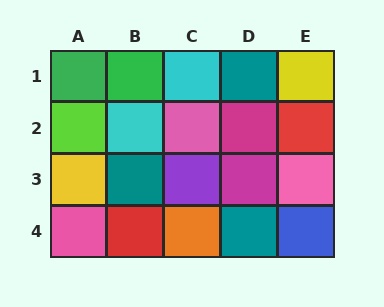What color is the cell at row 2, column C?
Pink.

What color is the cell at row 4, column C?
Orange.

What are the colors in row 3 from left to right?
Yellow, teal, purple, magenta, pink.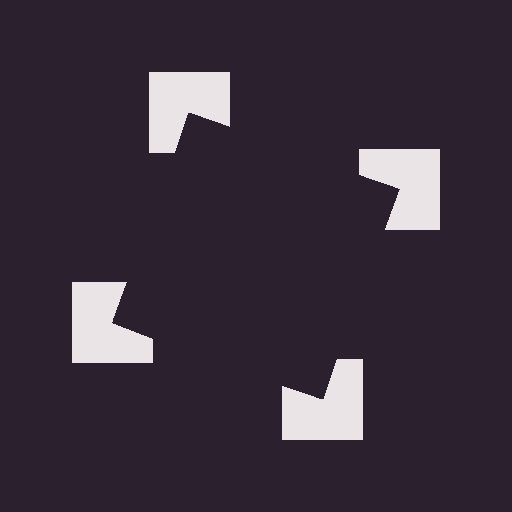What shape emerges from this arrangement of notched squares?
An illusory square — its edges are inferred from the aligned wedge cuts in the notched squares, not physically drawn.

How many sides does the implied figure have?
4 sides.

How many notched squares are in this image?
There are 4 — one at each vertex of the illusory square.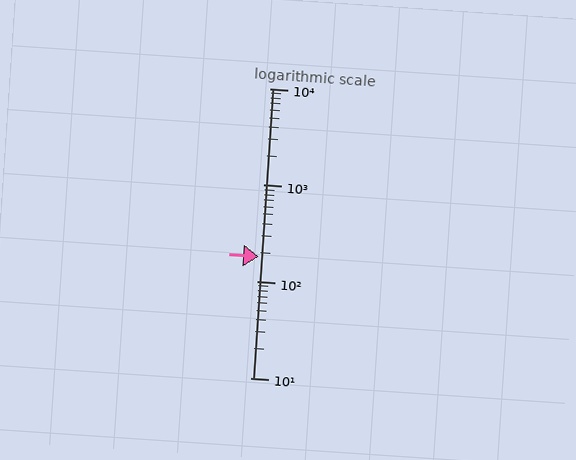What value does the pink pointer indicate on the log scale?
The pointer indicates approximately 180.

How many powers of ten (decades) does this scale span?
The scale spans 3 decades, from 10 to 10000.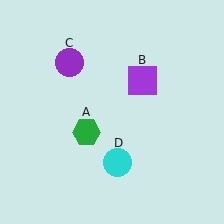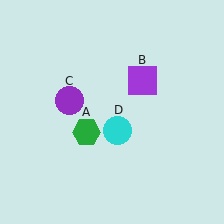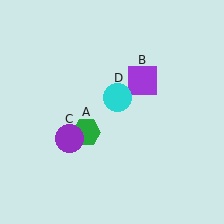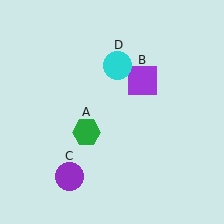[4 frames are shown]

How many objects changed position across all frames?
2 objects changed position: purple circle (object C), cyan circle (object D).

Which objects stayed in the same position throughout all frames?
Green hexagon (object A) and purple square (object B) remained stationary.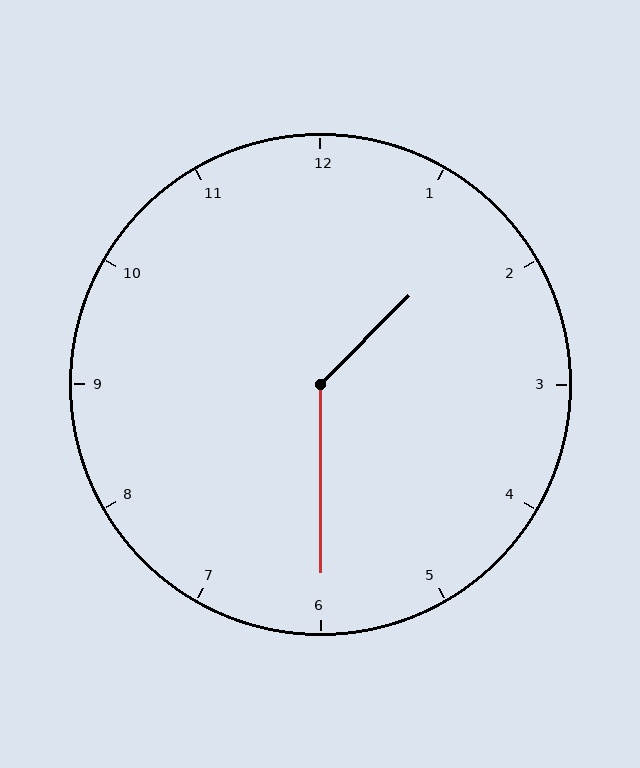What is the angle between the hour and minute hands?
Approximately 135 degrees.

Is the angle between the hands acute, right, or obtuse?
It is obtuse.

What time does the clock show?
1:30.